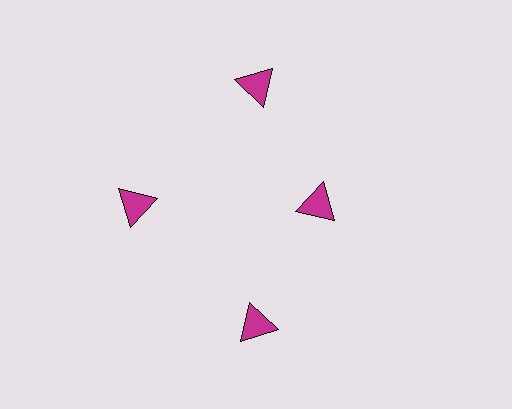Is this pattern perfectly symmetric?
No. The 4 magenta triangles are arranged in a ring, but one element near the 3 o'clock position is pulled inward toward the center, breaking the 4-fold rotational symmetry.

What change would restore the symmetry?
The symmetry would be restored by moving it outward, back onto the ring so that all 4 triangles sit at equal angles and equal distance from the center.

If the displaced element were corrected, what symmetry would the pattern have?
It would have 4-fold rotational symmetry — the pattern would map onto itself every 90 degrees.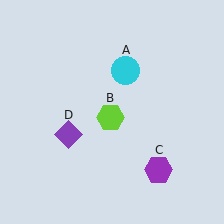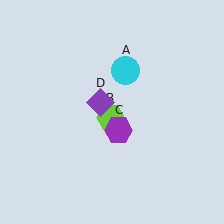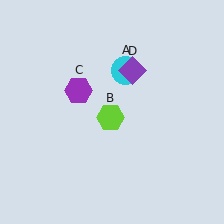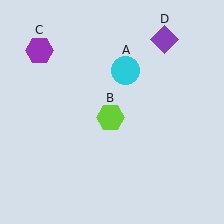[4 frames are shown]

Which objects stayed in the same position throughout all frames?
Cyan circle (object A) and lime hexagon (object B) remained stationary.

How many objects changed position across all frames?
2 objects changed position: purple hexagon (object C), purple diamond (object D).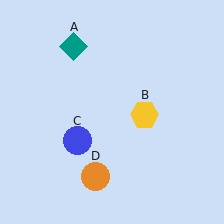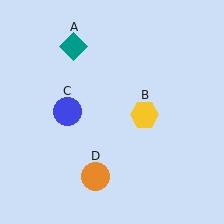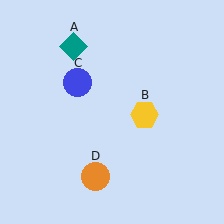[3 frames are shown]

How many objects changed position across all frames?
1 object changed position: blue circle (object C).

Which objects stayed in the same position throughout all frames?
Teal diamond (object A) and yellow hexagon (object B) and orange circle (object D) remained stationary.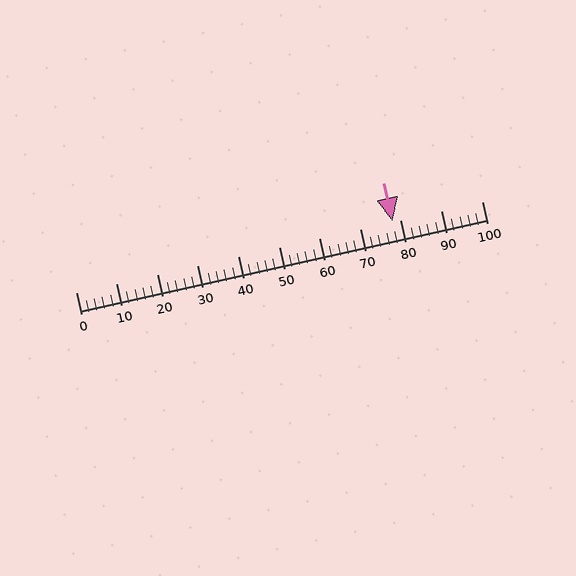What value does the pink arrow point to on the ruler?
The pink arrow points to approximately 78.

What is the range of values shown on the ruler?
The ruler shows values from 0 to 100.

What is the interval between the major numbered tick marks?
The major tick marks are spaced 10 units apart.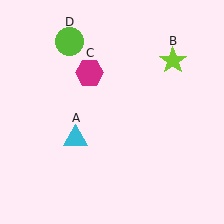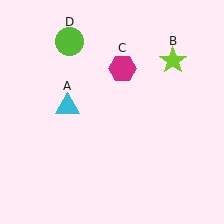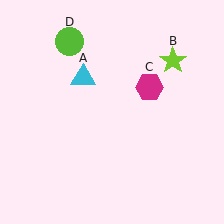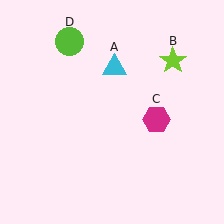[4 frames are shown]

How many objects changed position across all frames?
2 objects changed position: cyan triangle (object A), magenta hexagon (object C).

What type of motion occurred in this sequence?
The cyan triangle (object A), magenta hexagon (object C) rotated clockwise around the center of the scene.